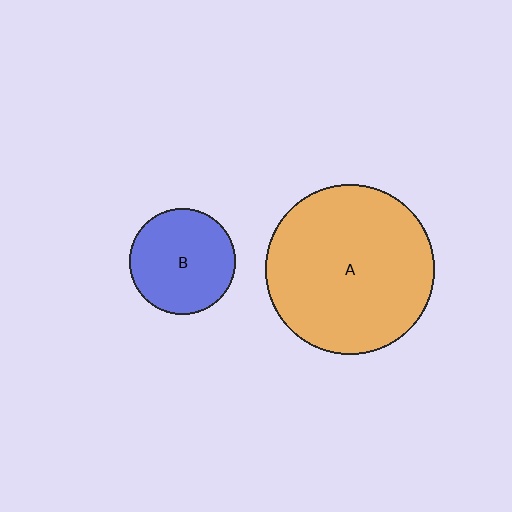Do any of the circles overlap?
No, none of the circles overlap.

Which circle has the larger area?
Circle A (orange).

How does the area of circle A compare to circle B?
Approximately 2.6 times.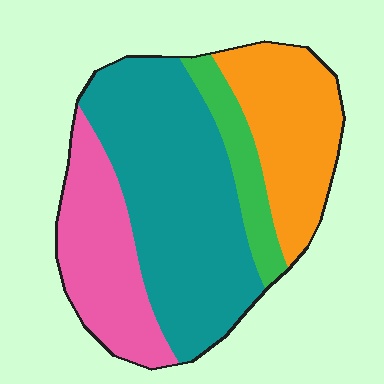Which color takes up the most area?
Teal, at roughly 45%.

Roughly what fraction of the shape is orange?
Orange covers roughly 25% of the shape.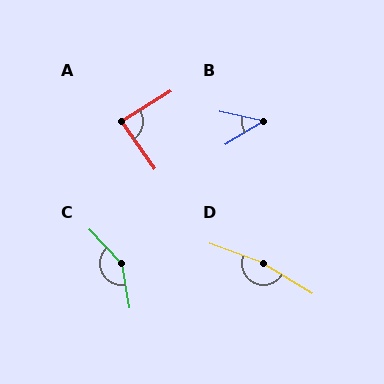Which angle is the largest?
D, at approximately 169 degrees.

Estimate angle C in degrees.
Approximately 146 degrees.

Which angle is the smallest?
B, at approximately 43 degrees.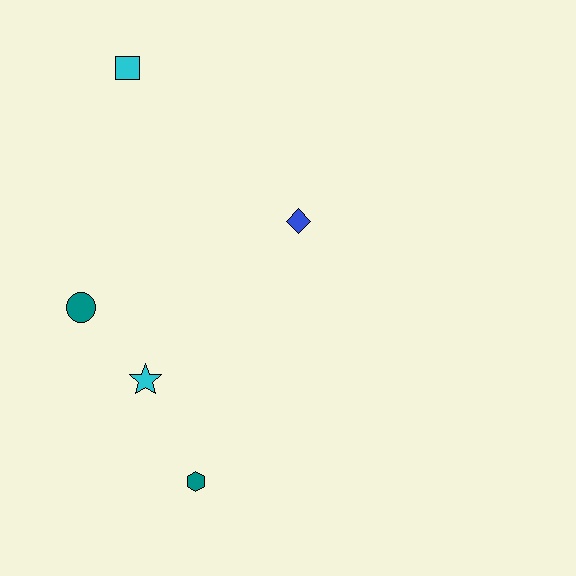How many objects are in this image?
There are 5 objects.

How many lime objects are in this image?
There are no lime objects.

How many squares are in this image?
There is 1 square.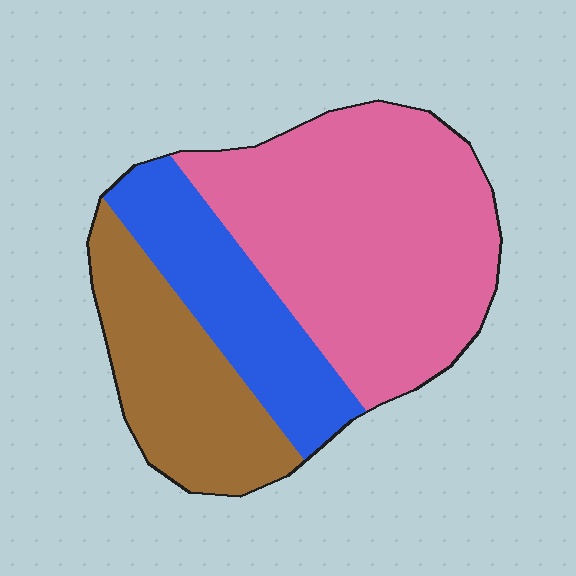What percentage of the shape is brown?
Brown covers about 25% of the shape.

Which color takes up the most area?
Pink, at roughly 50%.